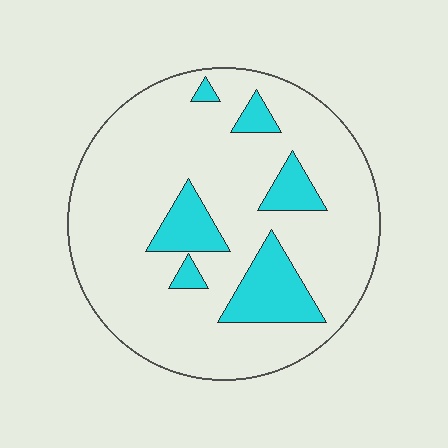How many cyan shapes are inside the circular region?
6.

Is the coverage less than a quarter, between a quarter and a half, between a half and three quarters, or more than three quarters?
Less than a quarter.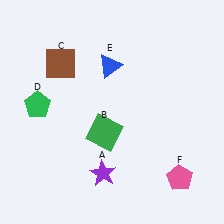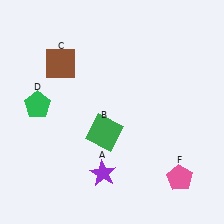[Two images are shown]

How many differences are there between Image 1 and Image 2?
There is 1 difference between the two images.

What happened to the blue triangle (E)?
The blue triangle (E) was removed in Image 2. It was in the top-left area of Image 1.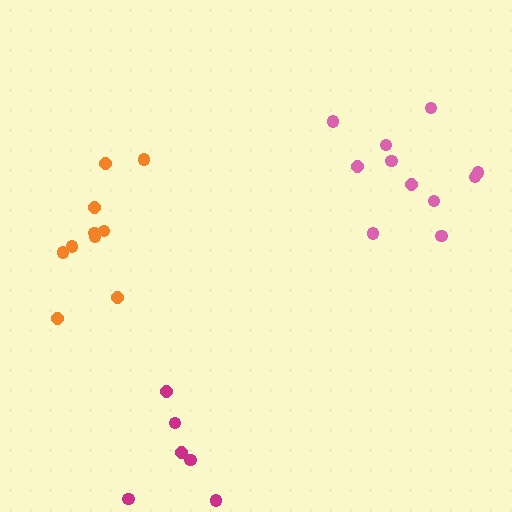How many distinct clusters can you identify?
There are 3 distinct clusters.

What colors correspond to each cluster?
The clusters are colored: magenta, pink, orange.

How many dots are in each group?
Group 1: 6 dots, Group 2: 11 dots, Group 3: 10 dots (27 total).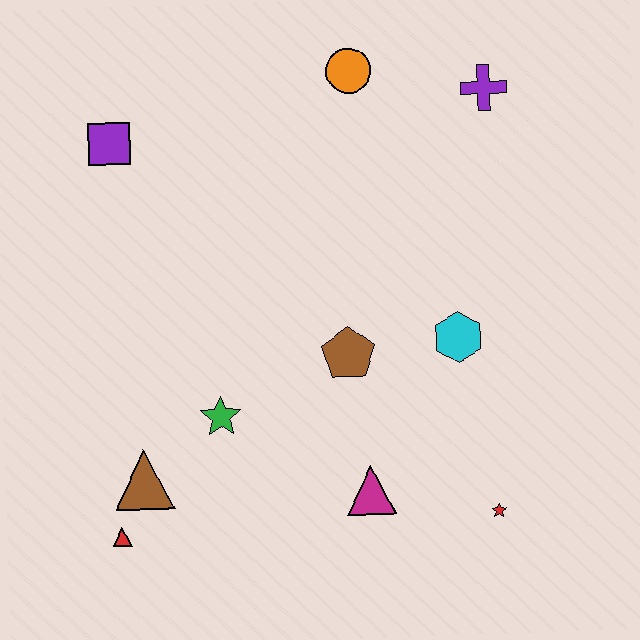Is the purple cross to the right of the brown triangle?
Yes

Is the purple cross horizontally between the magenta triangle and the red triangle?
No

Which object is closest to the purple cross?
The orange circle is closest to the purple cross.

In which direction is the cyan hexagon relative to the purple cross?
The cyan hexagon is below the purple cross.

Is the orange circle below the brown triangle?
No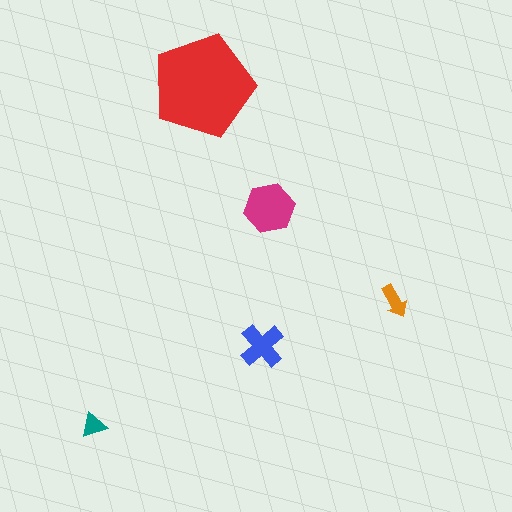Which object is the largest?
The red pentagon.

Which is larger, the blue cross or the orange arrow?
The blue cross.